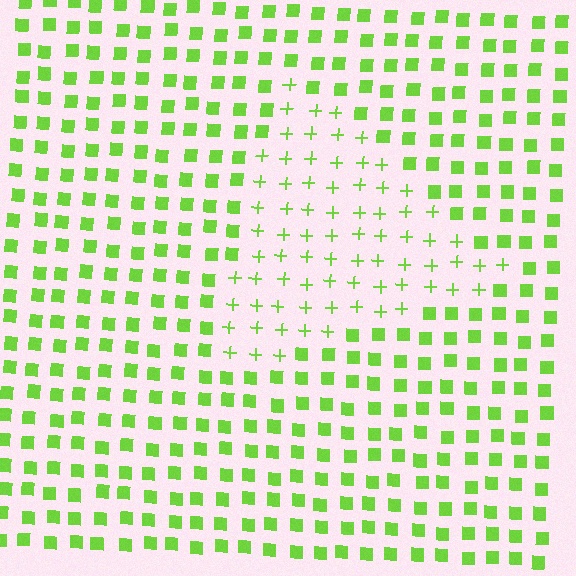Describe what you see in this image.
The image is filled with small lime elements arranged in a uniform grid. A triangle-shaped region contains plus signs, while the surrounding area contains squares. The boundary is defined purely by the change in element shape.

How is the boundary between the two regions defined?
The boundary is defined by a change in element shape: plus signs inside vs. squares outside. All elements share the same color and spacing.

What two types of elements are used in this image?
The image uses plus signs inside the triangle region and squares outside it.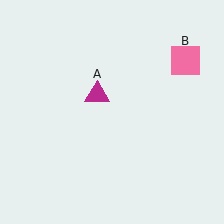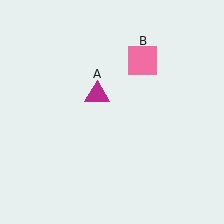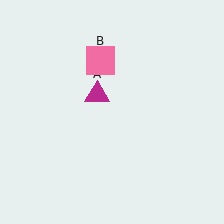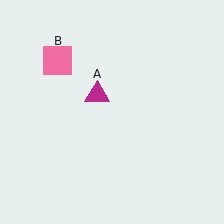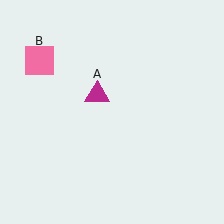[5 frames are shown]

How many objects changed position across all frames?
1 object changed position: pink square (object B).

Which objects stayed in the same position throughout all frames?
Magenta triangle (object A) remained stationary.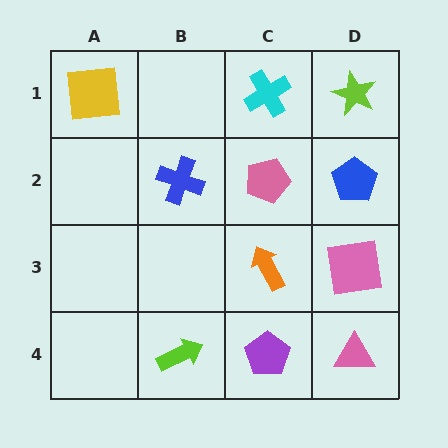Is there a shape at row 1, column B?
No, that cell is empty.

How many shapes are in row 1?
3 shapes.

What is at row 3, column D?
A pink square.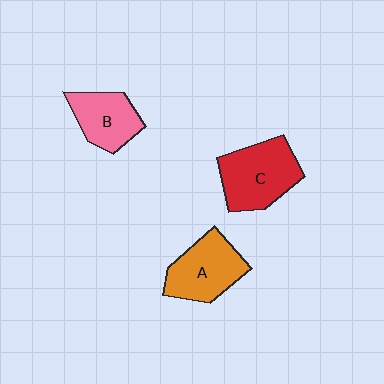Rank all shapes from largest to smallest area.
From largest to smallest: C (red), A (orange), B (pink).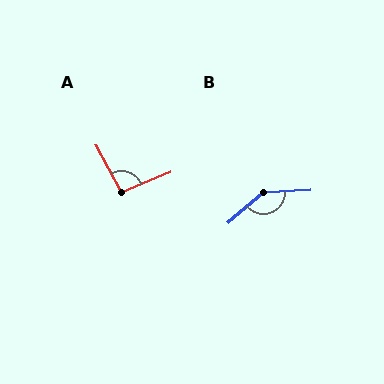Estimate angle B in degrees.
Approximately 142 degrees.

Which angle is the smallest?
A, at approximately 96 degrees.